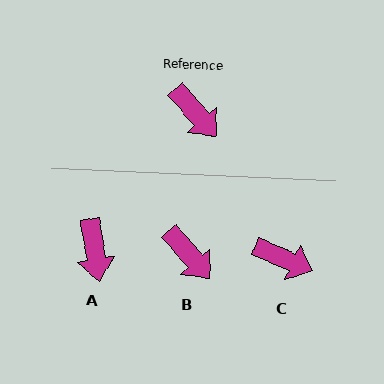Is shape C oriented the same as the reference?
No, it is off by about 25 degrees.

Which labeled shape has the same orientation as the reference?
B.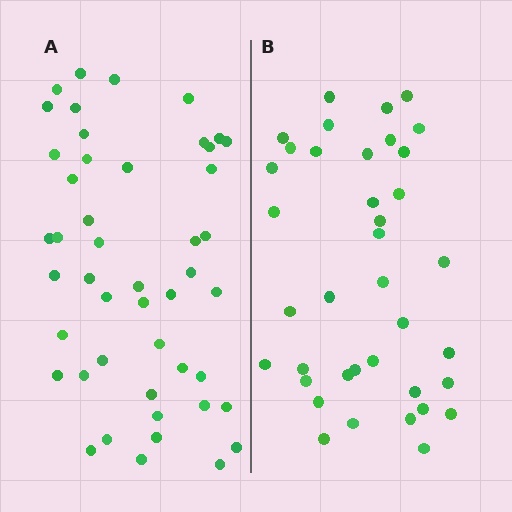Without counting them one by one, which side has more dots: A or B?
Region A (the left region) has more dots.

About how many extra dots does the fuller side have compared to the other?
Region A has roughly 8 or so more dots than region B.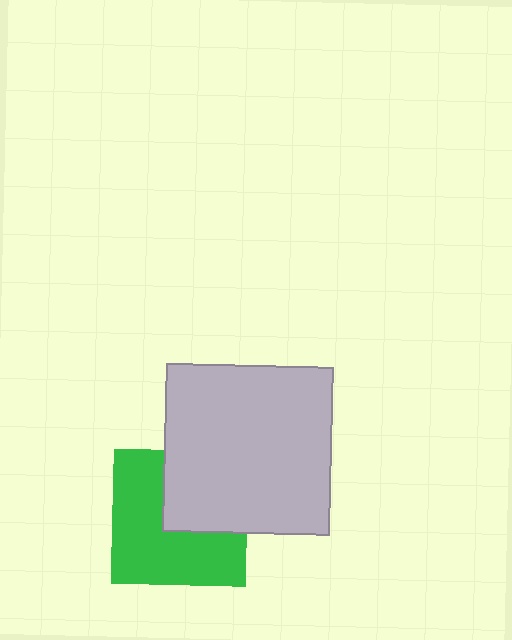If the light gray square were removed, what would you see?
You would see the complete green square.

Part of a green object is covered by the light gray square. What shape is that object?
It is a square.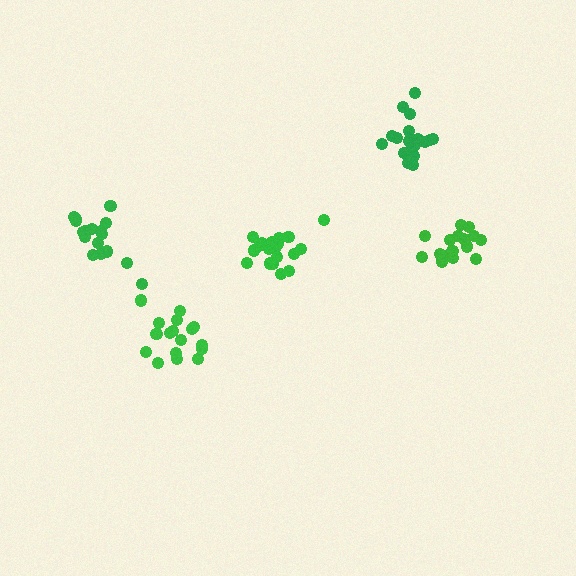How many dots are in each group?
Group 1: 20 dots, Group 2: 16 dots, Group 3: 17 dots, Group 4: 19 dots, Group 5: 17 dots (89 total).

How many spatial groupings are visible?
There are 5 spatial groupings.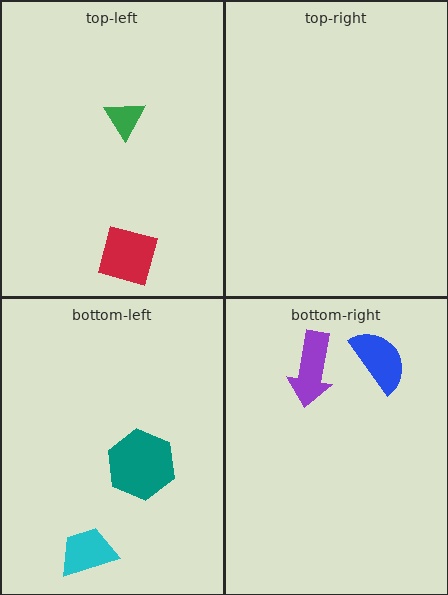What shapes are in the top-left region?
The red diamond, the green triangle.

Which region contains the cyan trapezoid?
The bottom-left region.